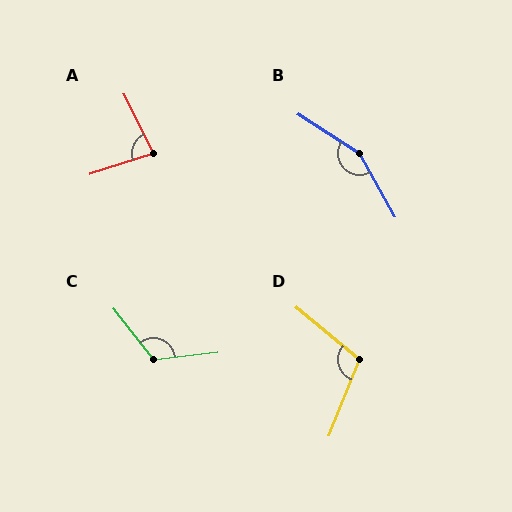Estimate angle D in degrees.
Approximately 108 degrees.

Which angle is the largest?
B, at approximately 152 degrees.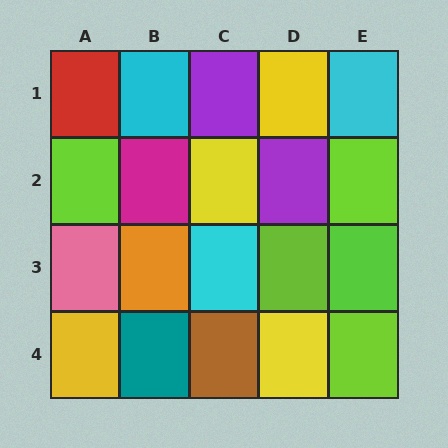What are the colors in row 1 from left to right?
Red, cyan, purple, yellow, cyan.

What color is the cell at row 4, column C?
Brown.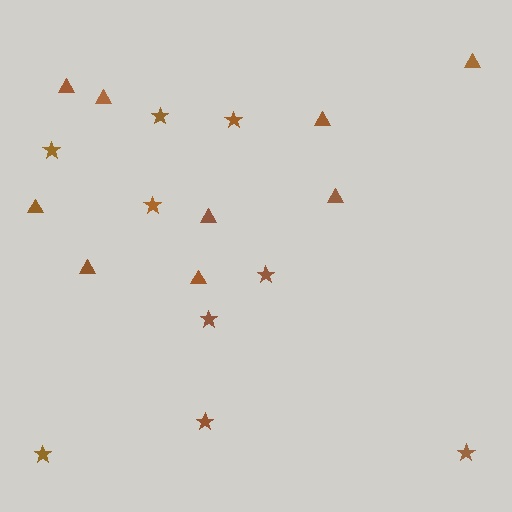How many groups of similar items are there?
There are 2 groups: one group of triangles (9) and one group of stars (9).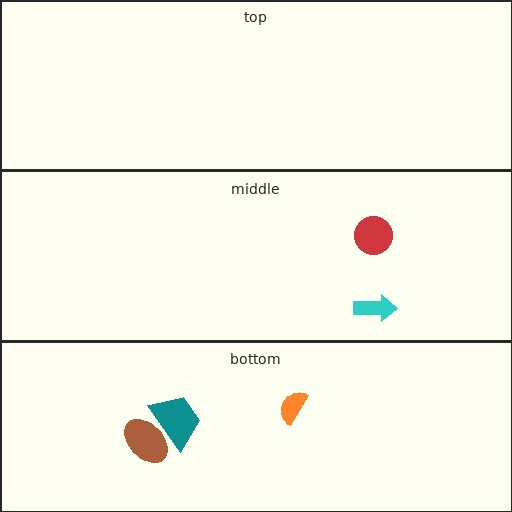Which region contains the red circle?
The middle region.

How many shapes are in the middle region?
2.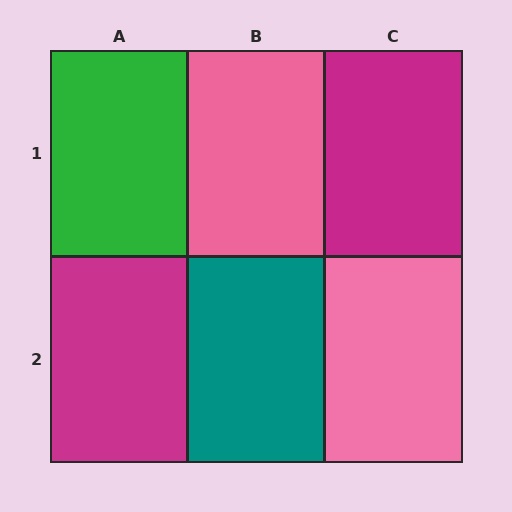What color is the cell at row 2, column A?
Magenta.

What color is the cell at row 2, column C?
Pink.